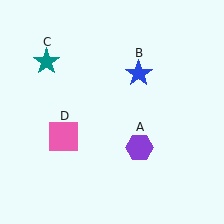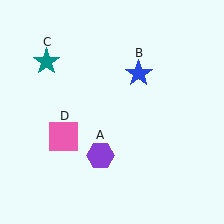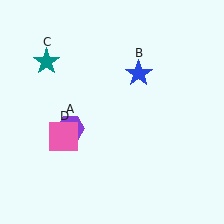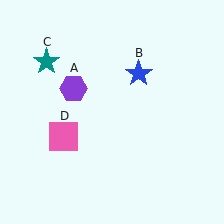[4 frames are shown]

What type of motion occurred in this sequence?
The purple hexagon (object A) rotated clockwise around the center of the scene.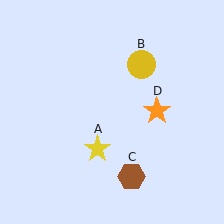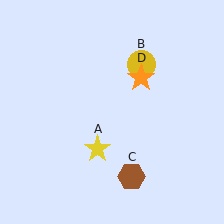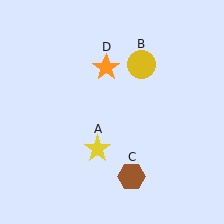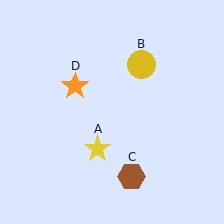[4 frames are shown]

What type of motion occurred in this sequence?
The orange star (object D) rotated counterclockwise around the center of the scene.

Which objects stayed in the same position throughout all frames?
Yellow star (object A) and yellow circle (object B) and brown hexagon (object C) remained stationary.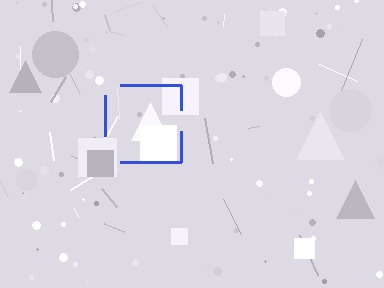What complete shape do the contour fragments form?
The contour fragments form a square.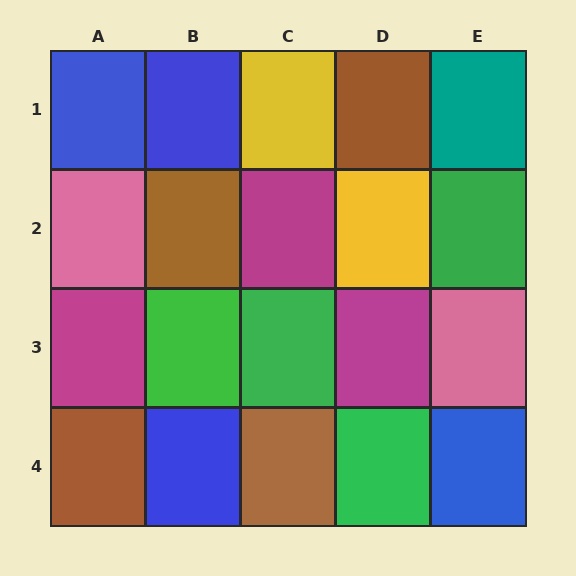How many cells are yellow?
2 cells are yellow.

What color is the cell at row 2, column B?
Brown.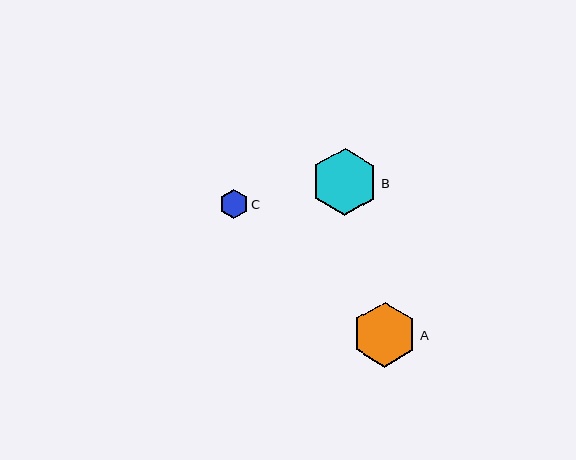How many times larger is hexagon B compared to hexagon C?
Hexagon B is approximately 2.3 times the size of hexagon C.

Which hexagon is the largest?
Hexagon B is the largest with a size of approximately 67 pixels.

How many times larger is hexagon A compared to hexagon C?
Hexagon A is approximately 2.3 times the size of hexagon C.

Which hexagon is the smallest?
Hexagon C is the smallest with a size of approximately 28 pixels.